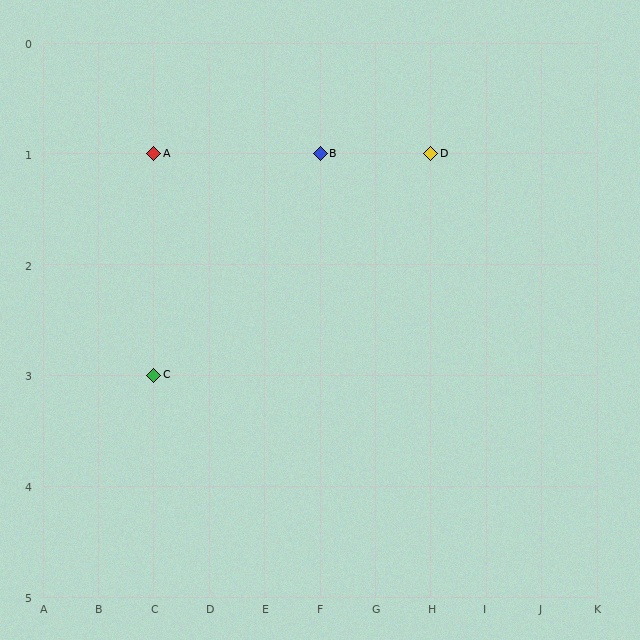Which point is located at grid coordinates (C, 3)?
Point C is at (C, 3).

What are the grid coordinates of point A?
Point A is at grid coordinates (C, 1).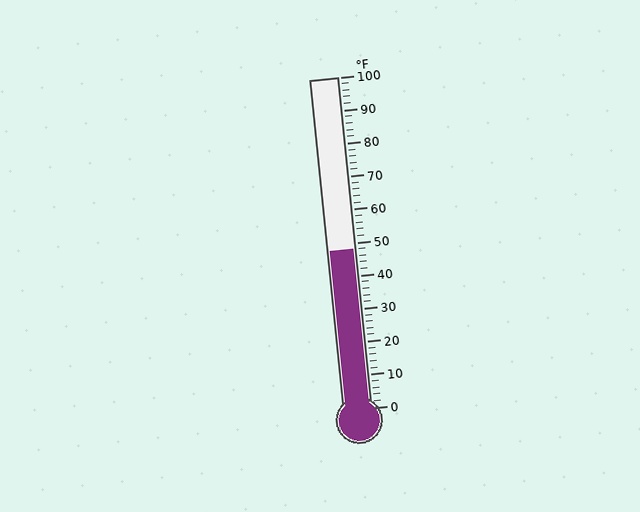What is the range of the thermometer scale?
The thermometer scale ranges from 0°F to 100°F.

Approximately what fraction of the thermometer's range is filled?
The thermometer is filled to approximately 50% of its range.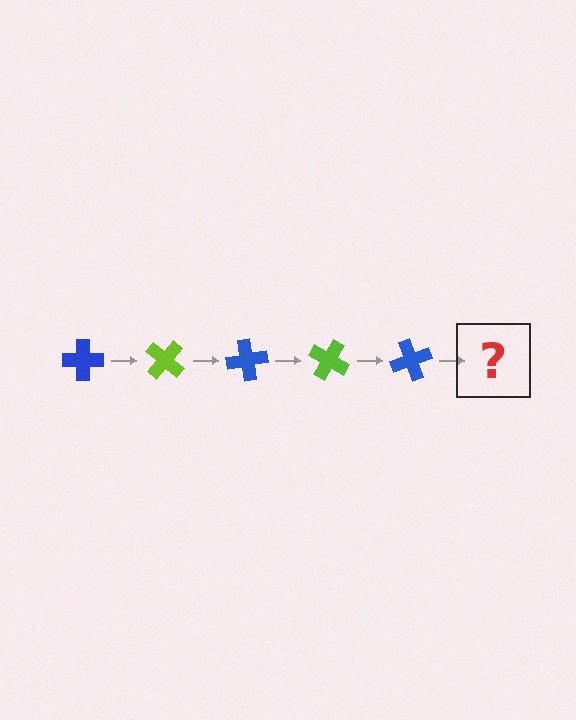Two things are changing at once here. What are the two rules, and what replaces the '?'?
The two rules are that it rotates 40 degrees each step and the color cycles through blue and lime. The '?' should be a lime cross, rotated 200 degrees from the start.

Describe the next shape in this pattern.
It should be a lime cross, rotated 200 degrees from the start.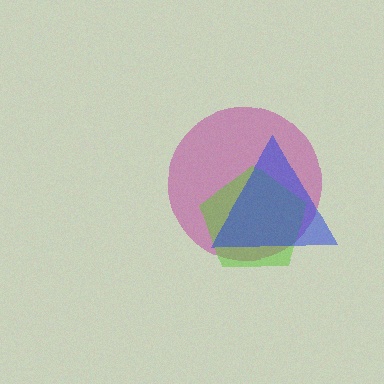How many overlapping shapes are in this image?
There are 3 overlapping shapes in the image.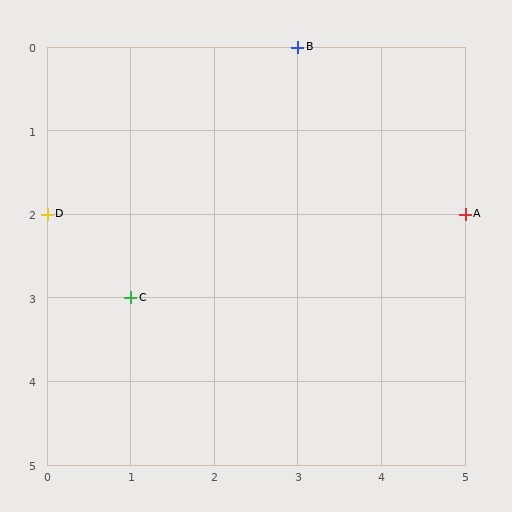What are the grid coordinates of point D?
Point D is at grid coordinates (0, 2).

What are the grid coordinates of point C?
Point C is at grid coordinates (1, 3).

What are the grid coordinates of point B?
Point B is at grid coordinates (3, 0).